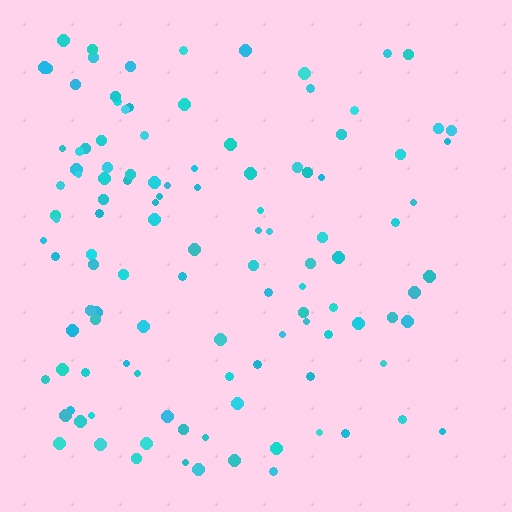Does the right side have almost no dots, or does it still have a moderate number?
Still a moderate number, just noticeably fewer than the left.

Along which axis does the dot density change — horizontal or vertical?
Horizontal.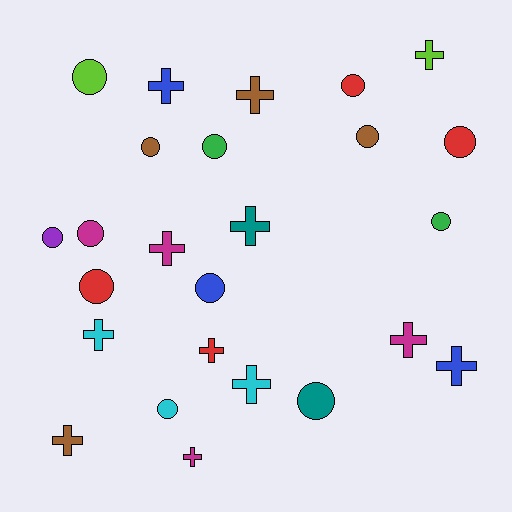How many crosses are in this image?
There are 12 crosses.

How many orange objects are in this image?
There are no orange objects.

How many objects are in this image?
There are 25 objects.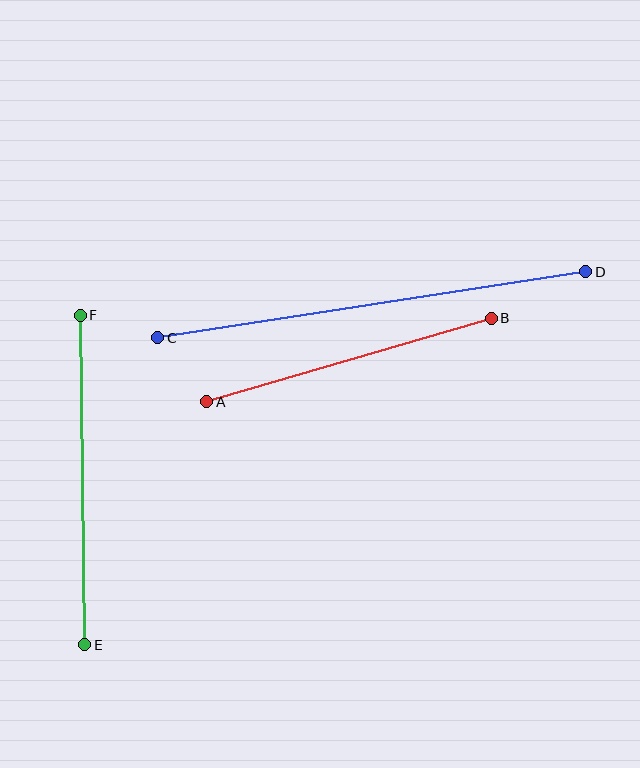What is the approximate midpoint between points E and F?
The midpoint is at approximately (82, 480) pixels.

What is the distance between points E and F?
The distance is approximately 329 pixels.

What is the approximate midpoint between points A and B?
The midpoint is at approximately (349, 360) pixels.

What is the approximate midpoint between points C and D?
The midpoint is at approximately (372, 305) pixels.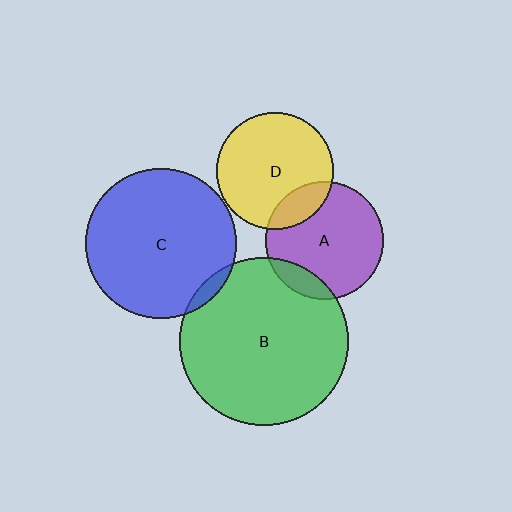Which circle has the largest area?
Circle B (green).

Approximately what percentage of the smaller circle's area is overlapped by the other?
Approximately 5%.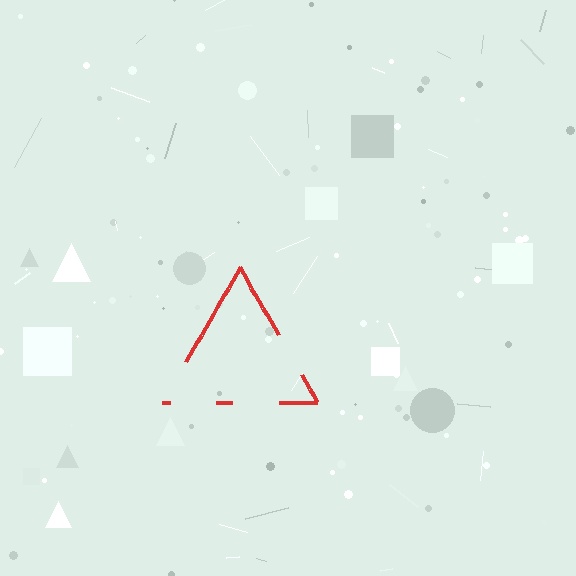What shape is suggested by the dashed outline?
The dashed outline suggests a triangle.